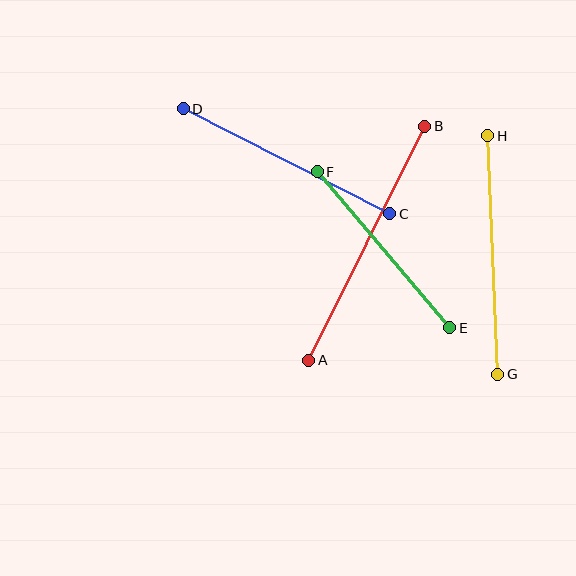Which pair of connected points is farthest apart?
Points A and B are farthest apart.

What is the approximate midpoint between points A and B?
The midpoint is at approximately (367, 243) pixels.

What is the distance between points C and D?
The distance is approximately 232 pixels.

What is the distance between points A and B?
The distance is approximately 261 pixels.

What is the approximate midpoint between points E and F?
The midpoint is at approximately (384, 250) pixels.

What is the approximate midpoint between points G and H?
The midpoint is at approximately (493, 255) pixels.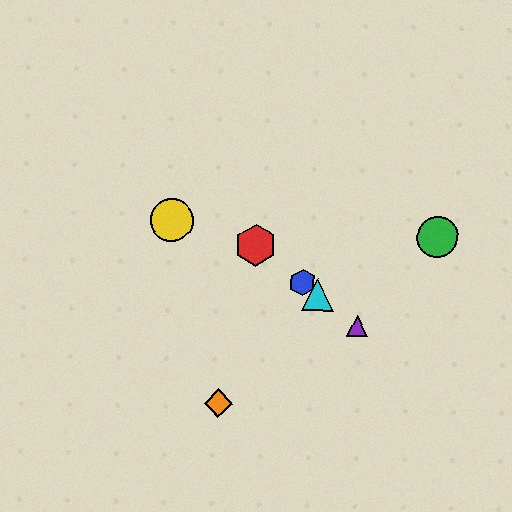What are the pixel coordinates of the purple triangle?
The purple triangle is at (357, 326).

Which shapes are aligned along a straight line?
The red hexagon, the blue hexagon, the purple triangle, the cyan triangle are aligned along a straight line.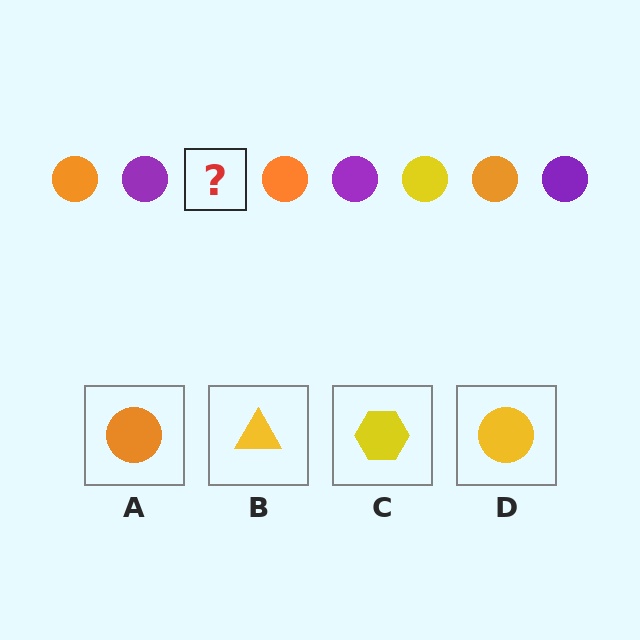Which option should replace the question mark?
Option D.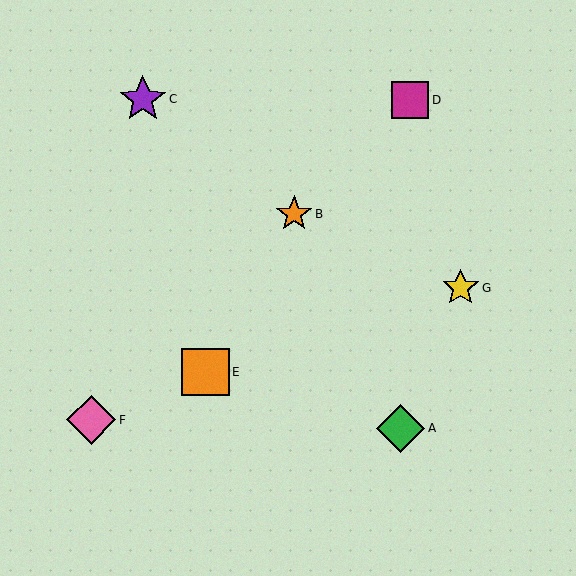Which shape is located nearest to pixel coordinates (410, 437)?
The green diamond (labeled A) at (401, 428) is nearest to that location.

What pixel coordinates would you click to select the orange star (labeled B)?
Click at (294, 214) to select the orange star B.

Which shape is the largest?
The pink diamond (labeled F) is the largest.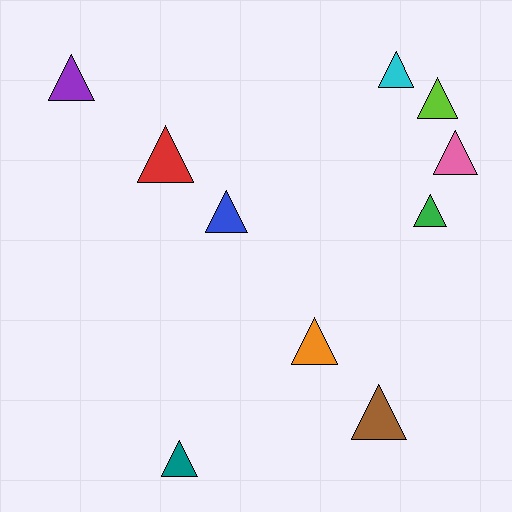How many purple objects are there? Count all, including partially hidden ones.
There is 1 purple object.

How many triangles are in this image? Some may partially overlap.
There are 10 triangles.